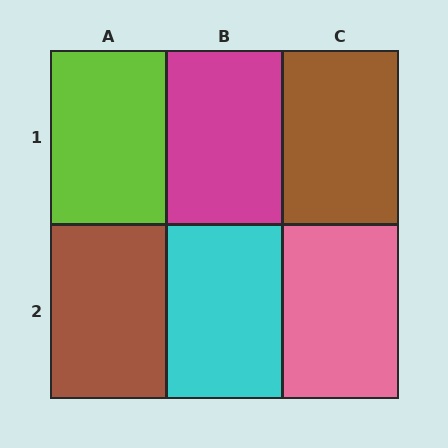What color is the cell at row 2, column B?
Cyan.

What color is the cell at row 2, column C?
Pink.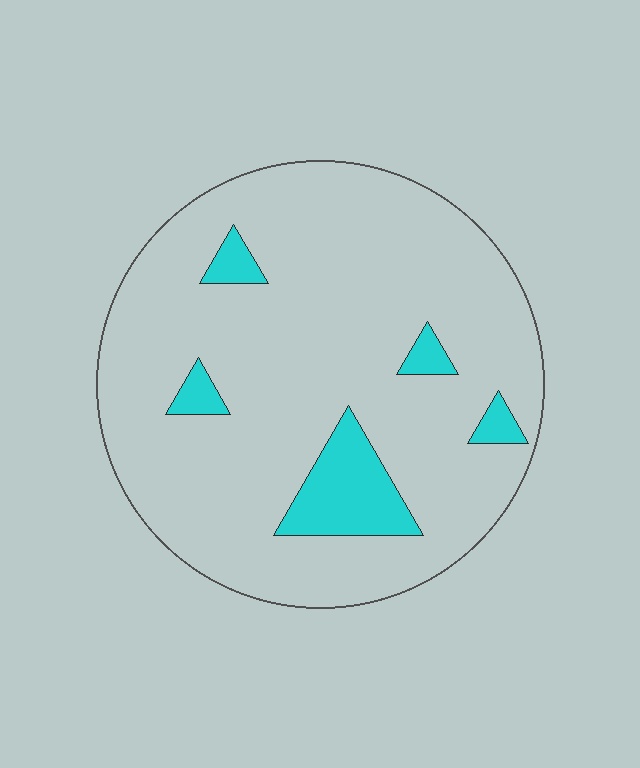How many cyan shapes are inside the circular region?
5.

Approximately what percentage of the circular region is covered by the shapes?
Approximately 10%.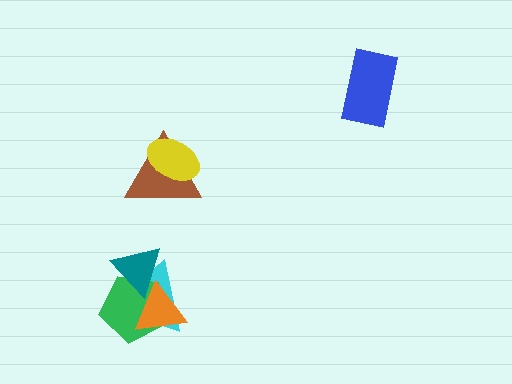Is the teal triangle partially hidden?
Yes, it is partially covered by another shape.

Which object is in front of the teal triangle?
The orange triangle is in front of the teal triangle.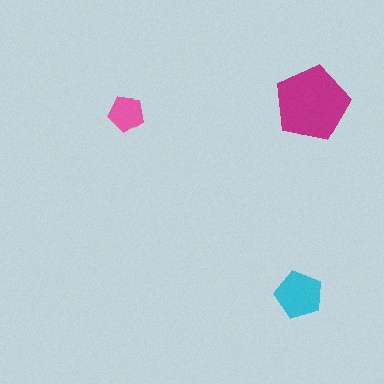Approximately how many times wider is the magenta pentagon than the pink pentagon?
About 2 times wider.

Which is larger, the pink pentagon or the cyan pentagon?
The cyan one.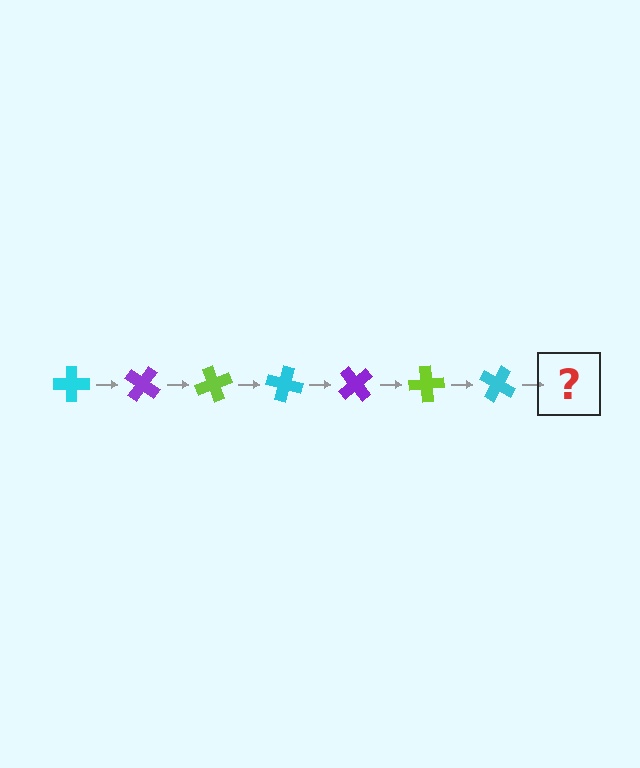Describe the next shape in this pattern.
It should be a purple cross, rotated 245 degrees from the start.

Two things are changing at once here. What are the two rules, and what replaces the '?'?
The two rules are that it rotates 35 degrees each step and the color cycles through cyan, purple, and lime. The '?' should be a purple cross, rotated 245 degrees from the start.